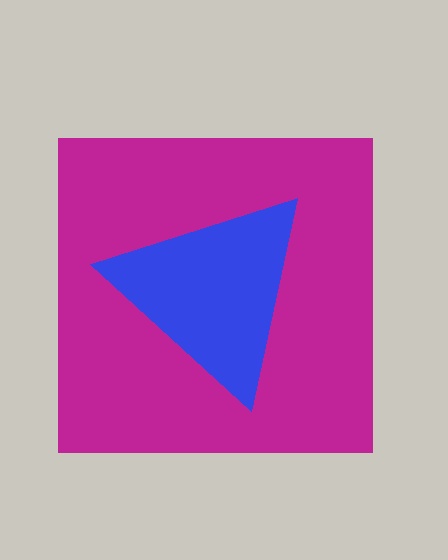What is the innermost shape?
The blue triangle.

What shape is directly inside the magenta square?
The blue triangle.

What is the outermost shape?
The magenta square.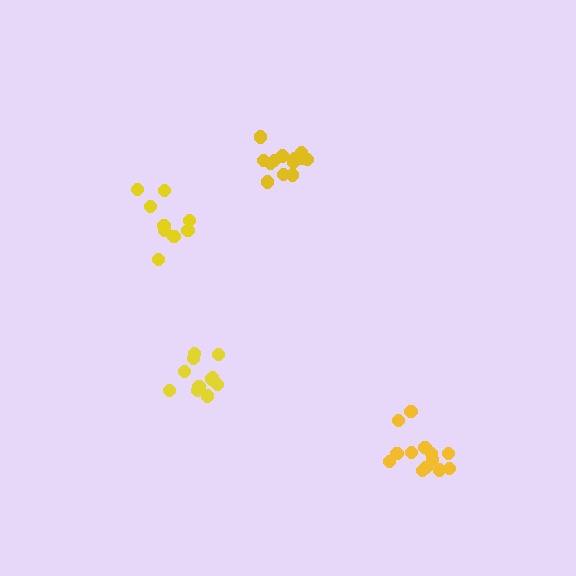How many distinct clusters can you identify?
There are 4 distinct clusters.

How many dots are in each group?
Group 1: 13 dots, Group 2: 13 dots, Group 3: 11 dots, Group 4: 9 dots (46 total).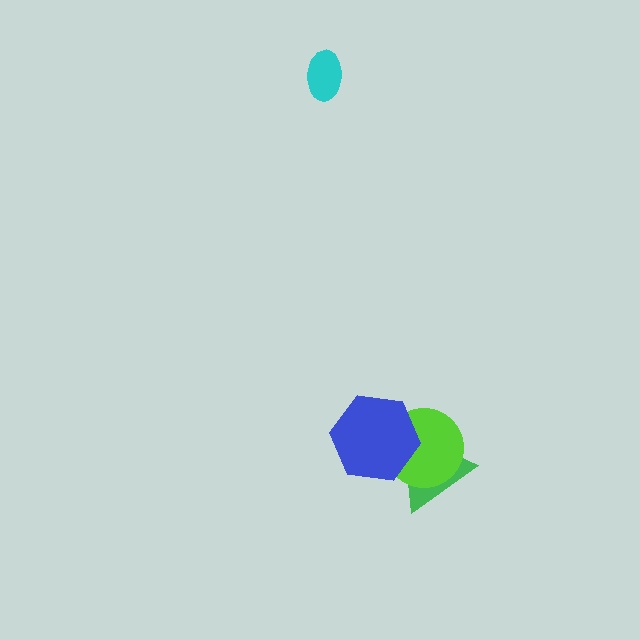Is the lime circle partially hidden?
Yes, it is partially covered by another shape.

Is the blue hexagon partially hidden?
No, no other shape covers it.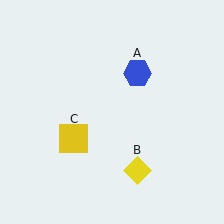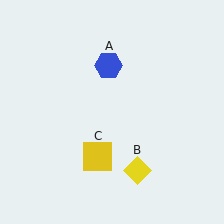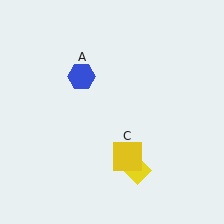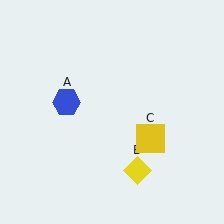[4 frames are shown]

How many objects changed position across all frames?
2 objects changed position: blue hexagon (object A), yellow square (object C).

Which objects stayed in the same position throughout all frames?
Yellow diamond (object B) remained stationary.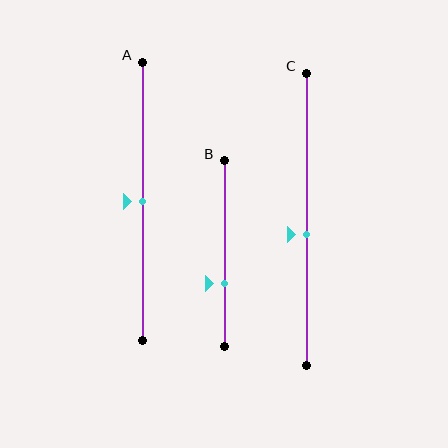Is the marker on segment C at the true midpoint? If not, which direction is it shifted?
No, the marker on segment C is shifted downward by about 5% of the segment length.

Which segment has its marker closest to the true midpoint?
Segment A has its marker closest to the true midpoint.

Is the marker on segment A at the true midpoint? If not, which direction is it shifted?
Yes, the marker on segment A is at the true midpoint.